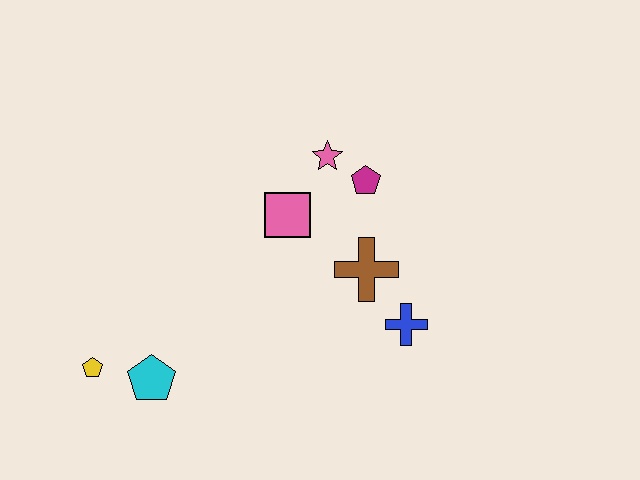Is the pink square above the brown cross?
Yes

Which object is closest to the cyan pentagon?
The yellow pentagon is closest to the cyan pentagon.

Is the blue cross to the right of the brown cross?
Yes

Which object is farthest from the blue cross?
The yellow pentagon is farthest from the blue cross.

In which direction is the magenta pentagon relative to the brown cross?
The magenta pentagon is above the brown cross.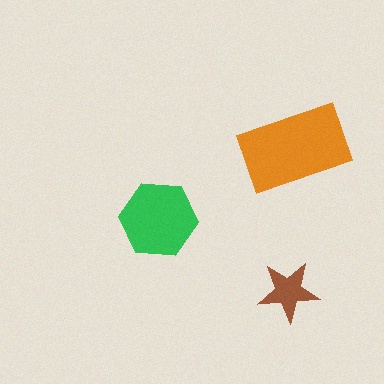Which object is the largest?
The orange rectangle.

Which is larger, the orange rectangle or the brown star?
The orange rectangle.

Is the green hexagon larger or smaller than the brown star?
Larger.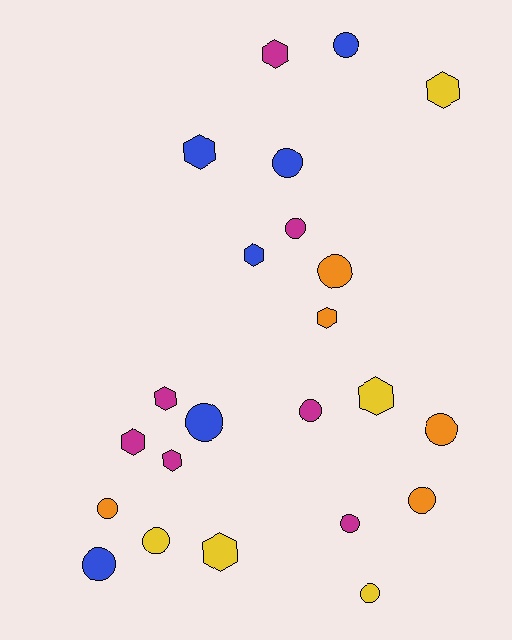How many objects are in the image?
There are 23 objects.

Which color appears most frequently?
Magenta, with 7 objects.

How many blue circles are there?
There are 4 blue circles.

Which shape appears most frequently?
Circle, with 13 objects.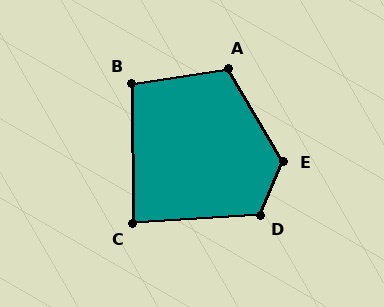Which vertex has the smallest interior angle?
C, at approximately 86 degrees.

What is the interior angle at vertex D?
Approximately 117 degrees (obtuse).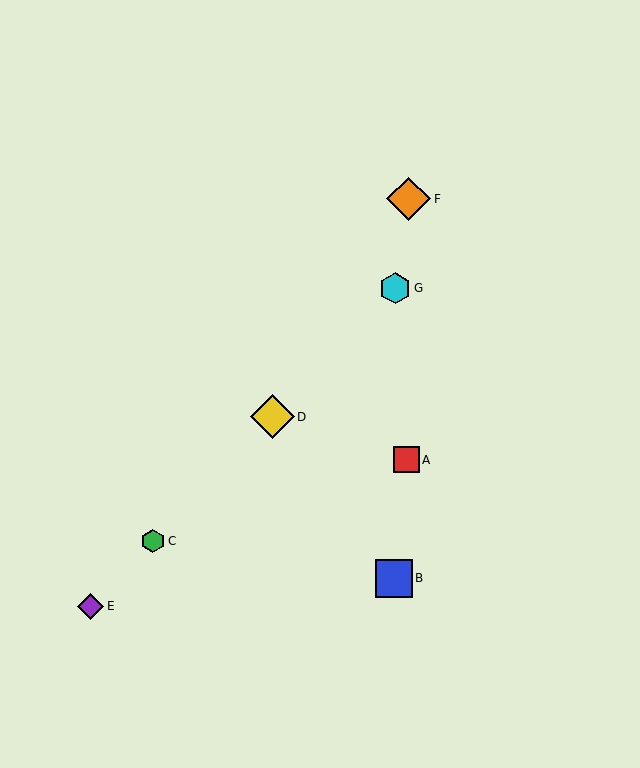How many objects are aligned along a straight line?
4 objects (C, D, E, G) are aligned along a straight line.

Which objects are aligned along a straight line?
Objects C, D, E, G are aligned along a straight line.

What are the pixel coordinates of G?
Object G is at (395, 288).